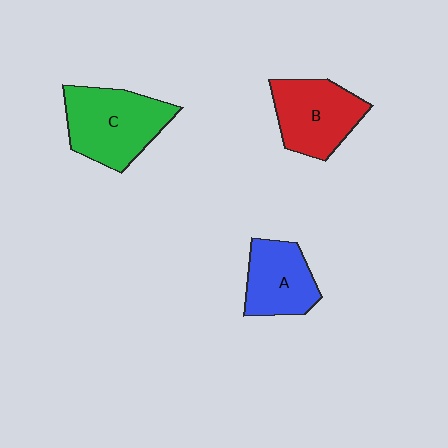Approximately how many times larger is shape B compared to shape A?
Approximately 1.2 times.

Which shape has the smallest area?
Shape A (blue).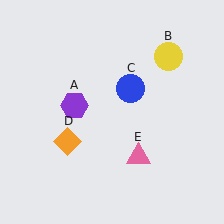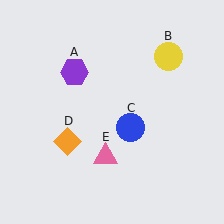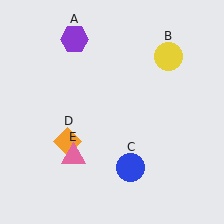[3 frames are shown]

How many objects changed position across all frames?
3 objects changed position: purple hexagon (object A), blue circle (object C), pink triangle (object E).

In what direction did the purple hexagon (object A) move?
The purple hexagon (object A) moved up.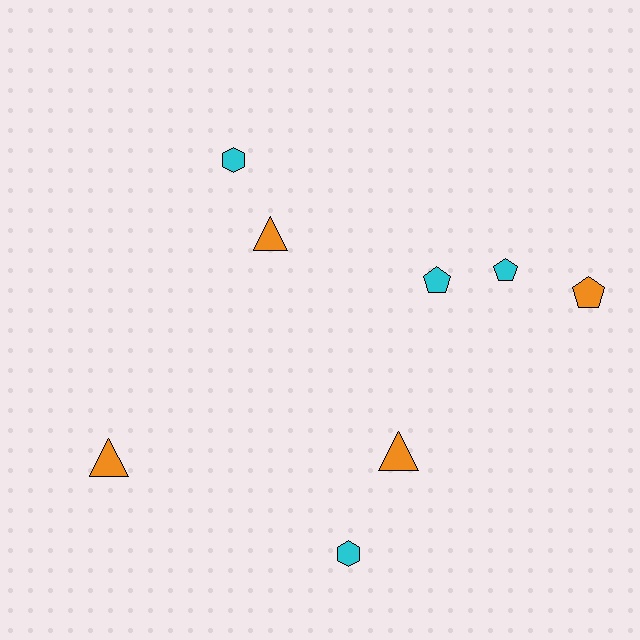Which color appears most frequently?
Cyan, with 4 objects.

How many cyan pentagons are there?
There are 2 cyan pentagons.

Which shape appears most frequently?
Triangle, with 3 objects.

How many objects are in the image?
There are 8 objects.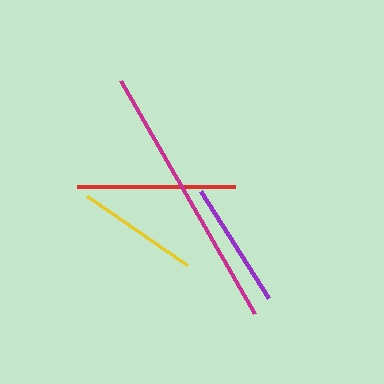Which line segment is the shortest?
The yellow line is the shortest at approximately 121 pixels.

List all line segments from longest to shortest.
From longest to shortest: magenta, red, purple, yellow.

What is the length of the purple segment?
The purple segment is approximately 127 pixels long.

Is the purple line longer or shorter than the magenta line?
The magenta line is longer than the purple line.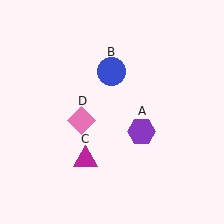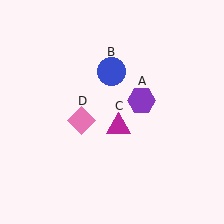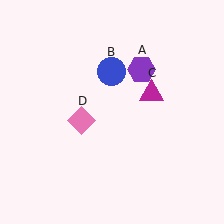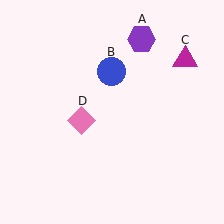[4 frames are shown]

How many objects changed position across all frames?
2 objects changed position: purple hexagon (object A), magenta triangle (object C).